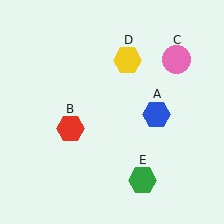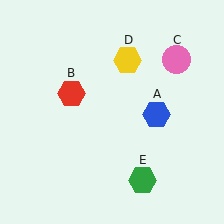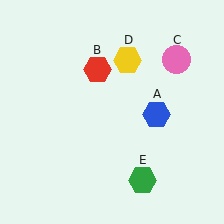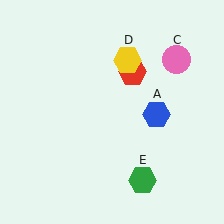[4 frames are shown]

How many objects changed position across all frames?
1 object changed position: red hexagon (object B).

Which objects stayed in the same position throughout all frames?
Blue hexagon (object A) and pink circle (object C) and yellow hexagon (object D) and green hexagon (object E) remained stationary.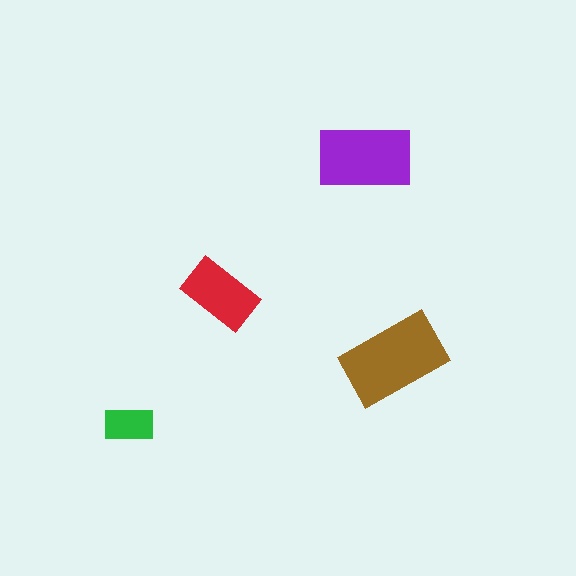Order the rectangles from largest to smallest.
the brown one, the purple one, the red one, the green one.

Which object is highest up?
The purple rectangle is topmost.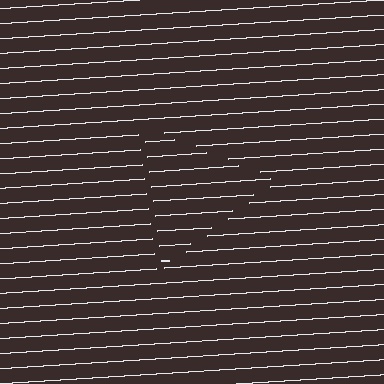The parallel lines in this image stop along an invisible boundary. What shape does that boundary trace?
An illusory triangle. The interior of the shape contains the same grating, shifted by half a period — the contour is defined by the phase discontinuity where line-ends from the inner and outer gratings abut.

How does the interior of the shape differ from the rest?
The interior of the shape contains the same grating, shifted by half a period — the contour is defined by the phase discontinuity where line-ends from the inner and outer gratings abut.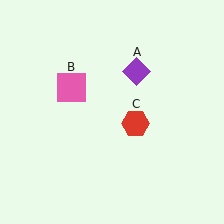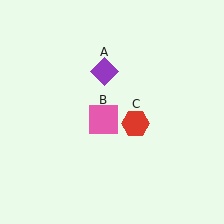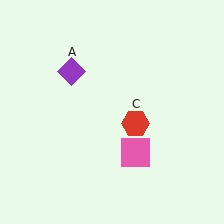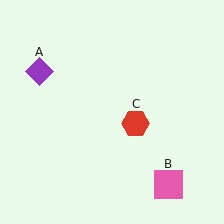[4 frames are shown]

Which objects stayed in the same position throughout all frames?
Red hexagon (object C) remained stationary.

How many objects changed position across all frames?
2 objects changed position: purple diamond (object A), pink square (object B).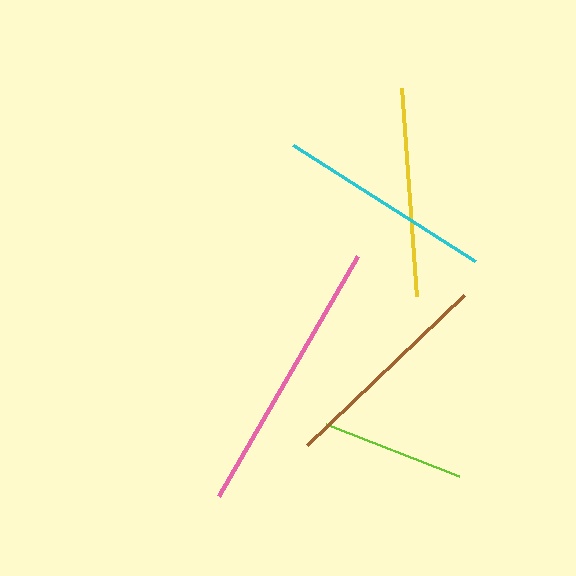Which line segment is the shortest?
The lime line is the shortest at approximately 143 pixels.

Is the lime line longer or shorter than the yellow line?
The yellow line is longer than the lime line.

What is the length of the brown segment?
The brown segment is approximately 217 pixels long.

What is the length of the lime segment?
The lime segment is approximately 143 pixels long.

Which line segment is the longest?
The pink line is the longest at approximately 277 pixels.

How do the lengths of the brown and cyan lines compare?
The brown and cyan lines are approximately the same length.